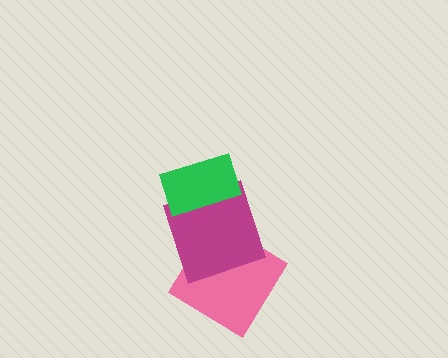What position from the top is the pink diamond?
The pink diamond is 3rd from the top.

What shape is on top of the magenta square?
The green rectangle is on top of the magenta square.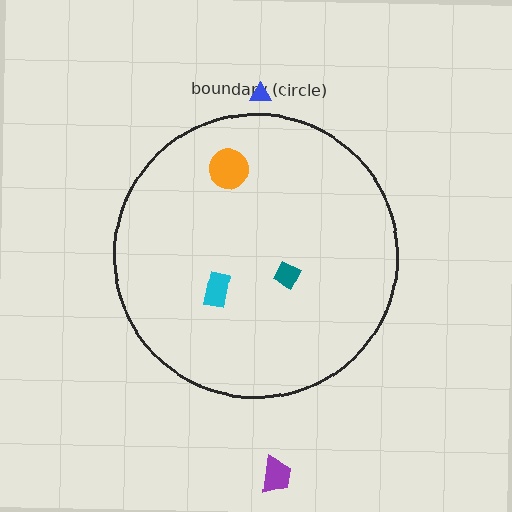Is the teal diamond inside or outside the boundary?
Inside.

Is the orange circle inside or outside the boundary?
Inside.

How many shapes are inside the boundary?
3 inside, 2 outside.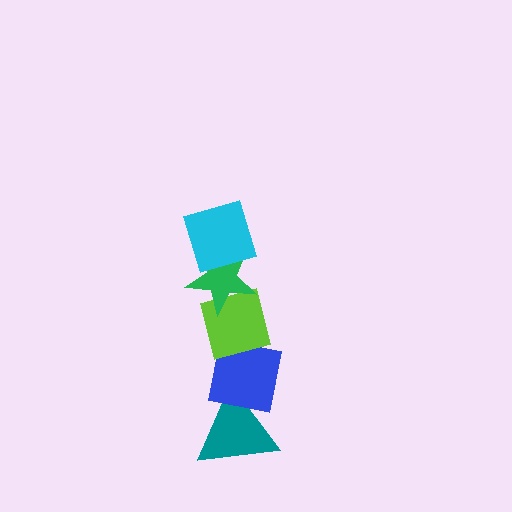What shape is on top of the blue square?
The lime square is on top of the blue square.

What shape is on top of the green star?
The cyan diamond is on top of the green star.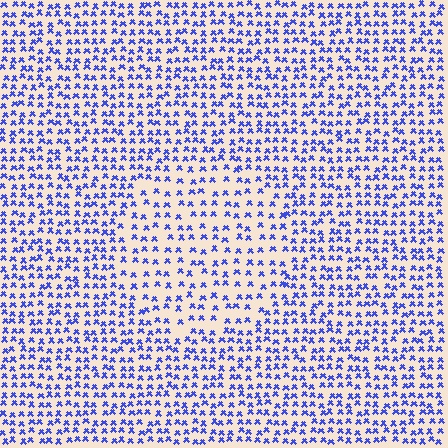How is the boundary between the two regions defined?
The boundary is defined by a change in element density (approximately 1.6x ratio). All elements are the same color, size, and shape.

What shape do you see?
I see a circle.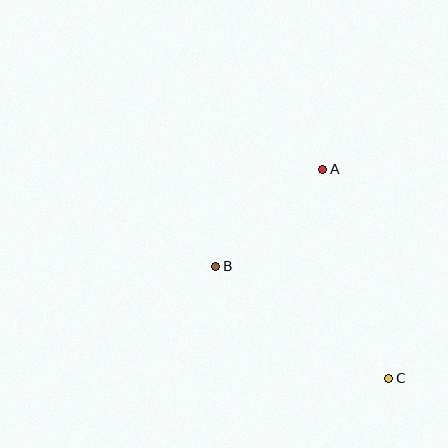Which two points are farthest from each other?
Points A and C are farthest from each other.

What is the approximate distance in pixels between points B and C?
The distance between B and C is approximately 206 pixels.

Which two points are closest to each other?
Points A and B are closest to each other.